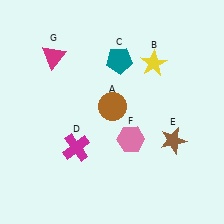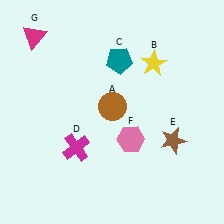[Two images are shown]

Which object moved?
The magenta triangle (G) moved up.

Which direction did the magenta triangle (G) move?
The magenta triangle (G) moved up.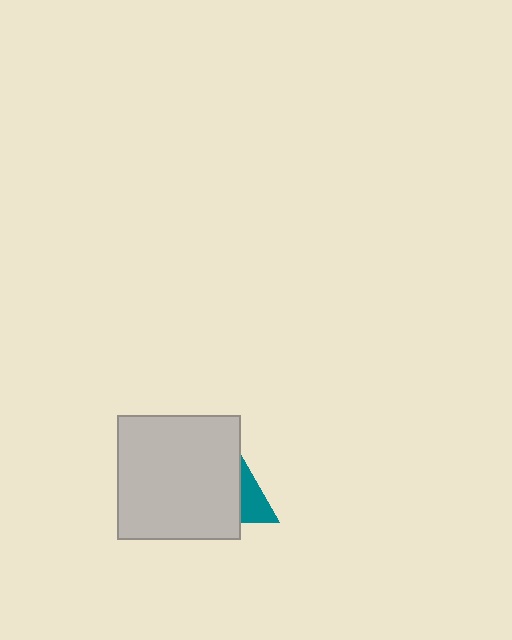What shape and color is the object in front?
The object in front is a light gray square.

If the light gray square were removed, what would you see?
You would see the complete teal triangle.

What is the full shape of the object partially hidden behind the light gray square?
The partially hidden object is a teal triangle.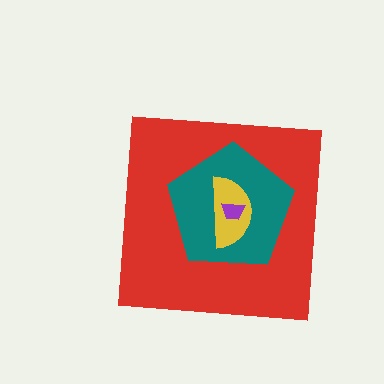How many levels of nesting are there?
4.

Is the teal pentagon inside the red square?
Yes.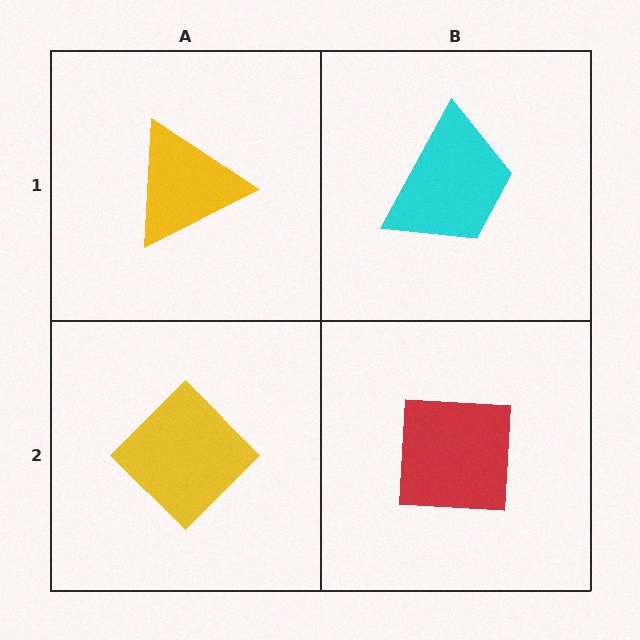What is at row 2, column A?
A yellow diamond.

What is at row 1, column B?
A cyan trapezoid.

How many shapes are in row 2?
2 shapes.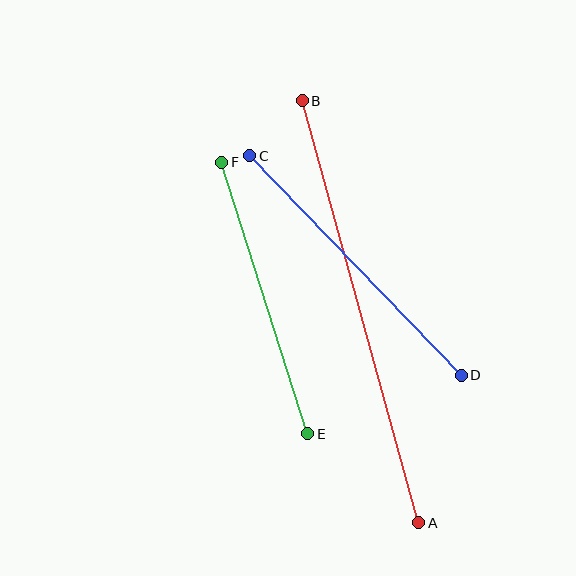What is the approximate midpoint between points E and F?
The midpoint is at approximately (265, 298) pixels.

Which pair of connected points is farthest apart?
Points A and B are farthest apart.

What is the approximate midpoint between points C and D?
The midpoint is at approximately (356, 266) pixels.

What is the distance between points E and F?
The distance is approximately 285 pixels.